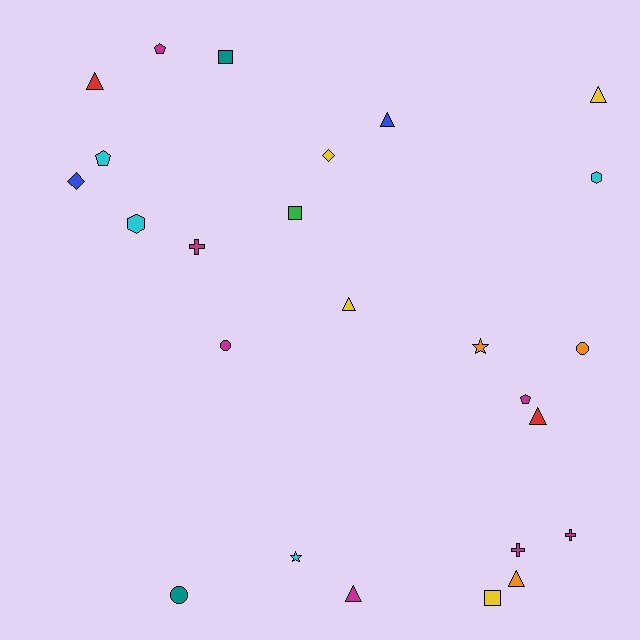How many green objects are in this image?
There is 1 green object.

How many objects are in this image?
There are 25 objects.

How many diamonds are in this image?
There are 2 diamonds.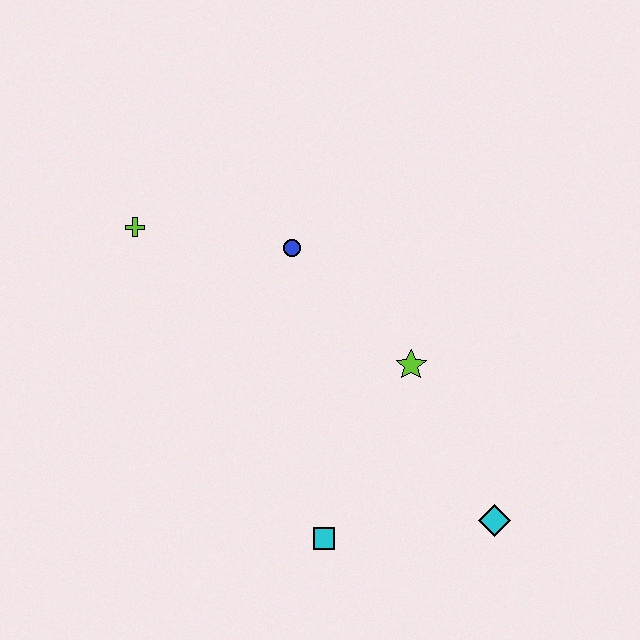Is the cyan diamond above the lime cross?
No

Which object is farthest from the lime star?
The lime cross is farthest from the lime star.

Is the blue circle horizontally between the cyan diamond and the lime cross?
Yes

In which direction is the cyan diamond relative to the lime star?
The cyan diamond is below the lime star.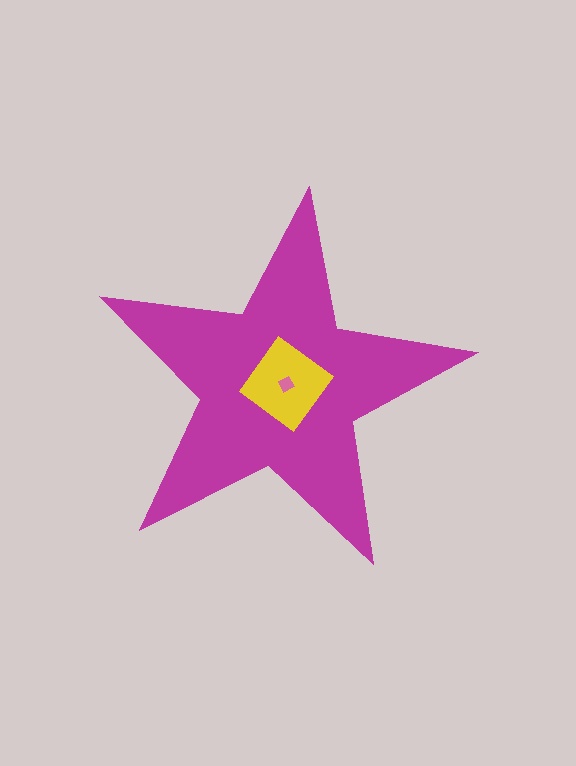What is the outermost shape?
The magenta star.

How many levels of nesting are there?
3.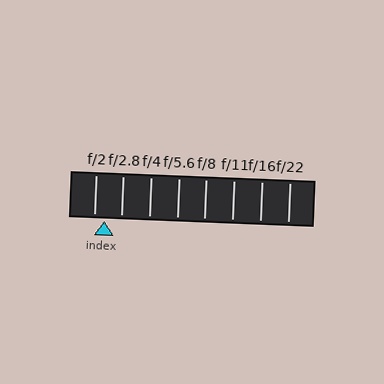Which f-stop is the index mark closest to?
The index mark is closest to f/2.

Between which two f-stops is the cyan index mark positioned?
The index mark is between f/2 and f/2.8.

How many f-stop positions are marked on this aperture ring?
There are 8 f-stop positions marked.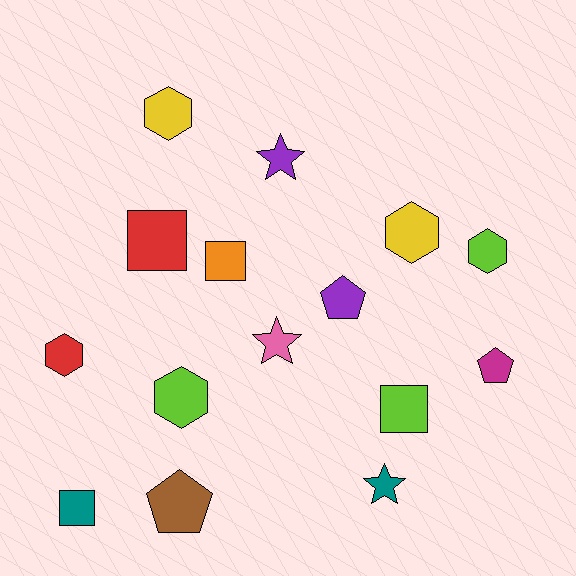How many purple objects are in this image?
There are 2 purple objects.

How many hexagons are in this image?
There are 5 hexagons.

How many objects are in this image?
There are 15 objects.